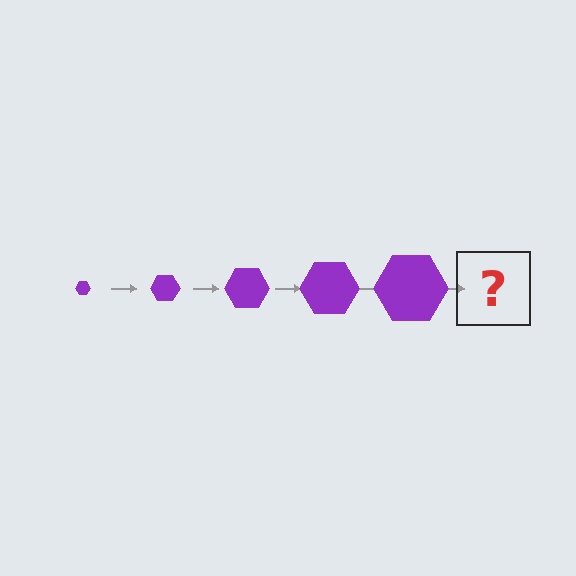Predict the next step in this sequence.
The next step is a purple hexagon, larger than the previous one.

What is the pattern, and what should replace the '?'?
The pattern is that the hexagon gets progressively larger each step. The '?' should be a purple hexagon, larger than the previous one.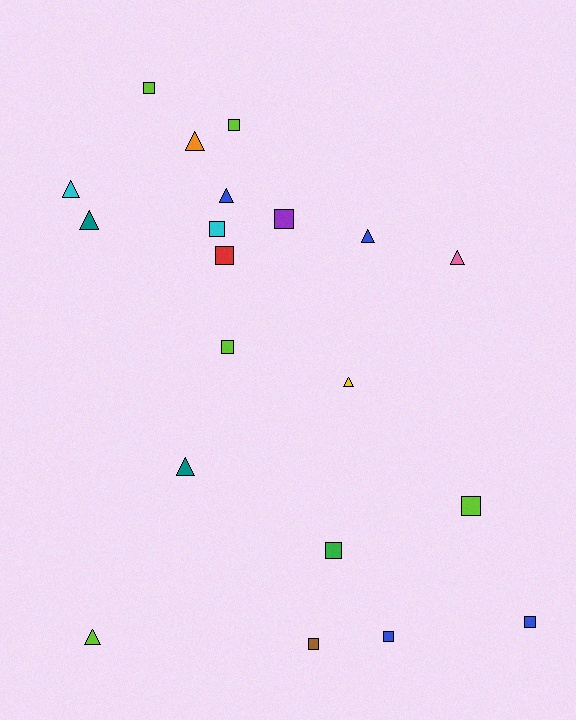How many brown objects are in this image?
There is 1 brown object.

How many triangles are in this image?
There are 9 triangles.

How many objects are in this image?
There are 20 objects.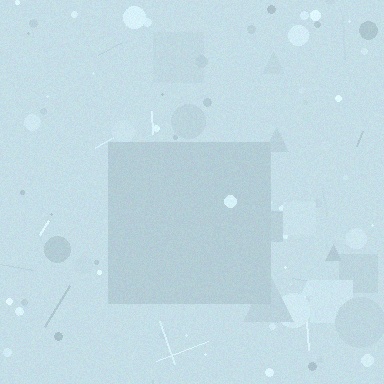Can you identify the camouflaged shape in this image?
The camouflaged shape is a square.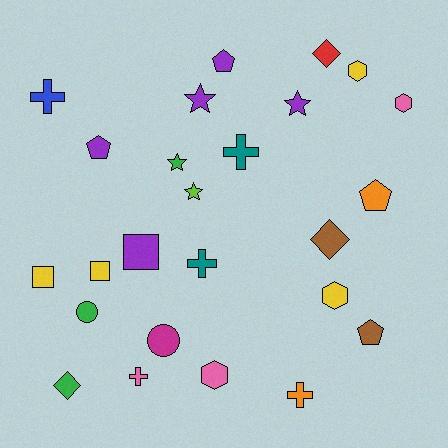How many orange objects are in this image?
There are 2 orange objects.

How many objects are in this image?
There are 25 objects.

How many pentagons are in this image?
There are 4 pentagons.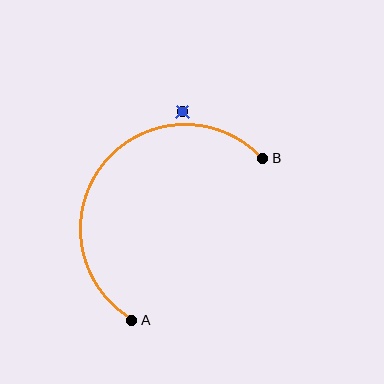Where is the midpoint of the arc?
The arc midpoint is the point on the curve farthest from the straight line joining A and B. It sits above and to the left of that line.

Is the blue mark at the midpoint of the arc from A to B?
No — the blue mark does not lie on the arc at all. It sits slightly outside the curve.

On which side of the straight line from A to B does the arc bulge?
The arc bulges above and to the left of the straight line connecting A and B.